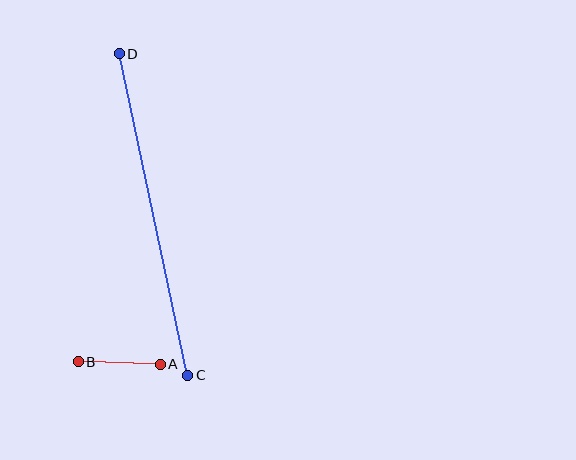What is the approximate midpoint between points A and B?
The midpoint is at approximately (119, 363) pixels.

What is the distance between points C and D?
The distance is approximately 329 pixels.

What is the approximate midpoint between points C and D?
The midpoint is at approximately (154, 214) pixels.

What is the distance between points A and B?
The distance is approximately 83 pixels.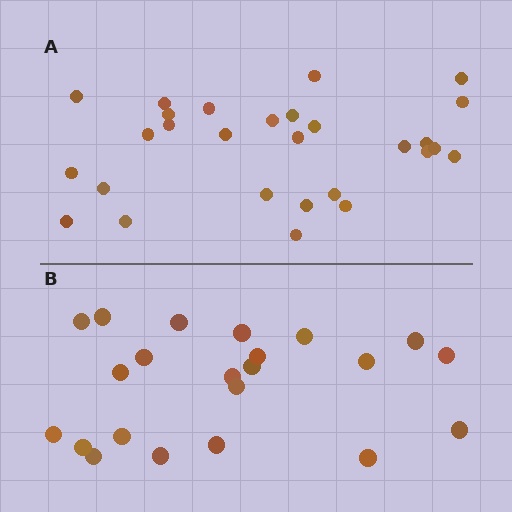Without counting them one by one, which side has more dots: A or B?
Region A (the top region) has more dots.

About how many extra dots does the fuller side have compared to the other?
Region A has about 6 more dots than region B.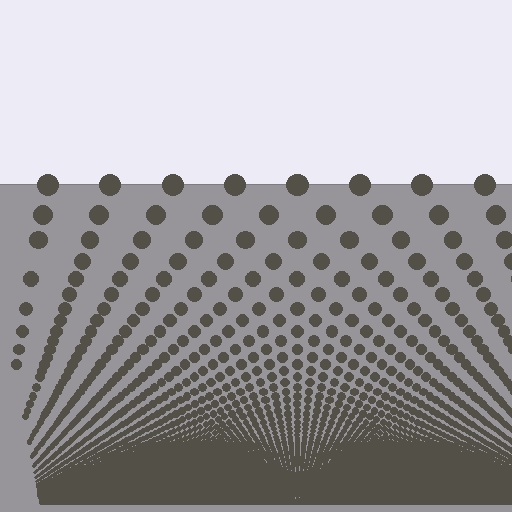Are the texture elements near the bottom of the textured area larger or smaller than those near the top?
Smaller. The gradient is inverted — elements near the bottom are smaller and denser.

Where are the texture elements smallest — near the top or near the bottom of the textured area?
Near the bottom.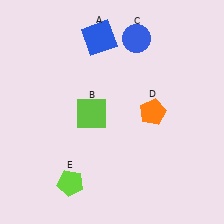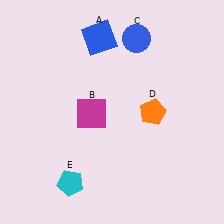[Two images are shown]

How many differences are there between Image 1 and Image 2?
There are 2 differences between the two images.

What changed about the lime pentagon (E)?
In Image 1, E is lime. In Image 2, it changed to cyan.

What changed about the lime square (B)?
In Image 1, B is lime. In Image 2, it changed to magenta.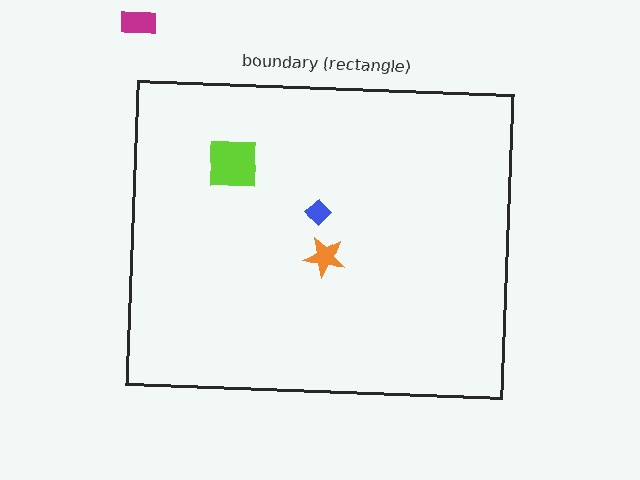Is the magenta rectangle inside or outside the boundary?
Outside.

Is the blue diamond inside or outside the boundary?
Inside.